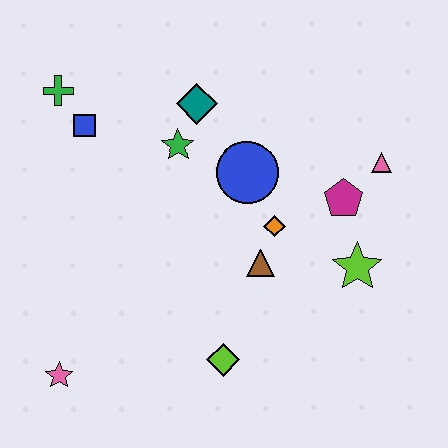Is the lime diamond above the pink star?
Yes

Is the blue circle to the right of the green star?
Yes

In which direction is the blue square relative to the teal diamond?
The blue square is to the left of the teal diamond.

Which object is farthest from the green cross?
The lime star is farthest from the green cross.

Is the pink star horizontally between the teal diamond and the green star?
No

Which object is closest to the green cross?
The blue square is closest to the green cross.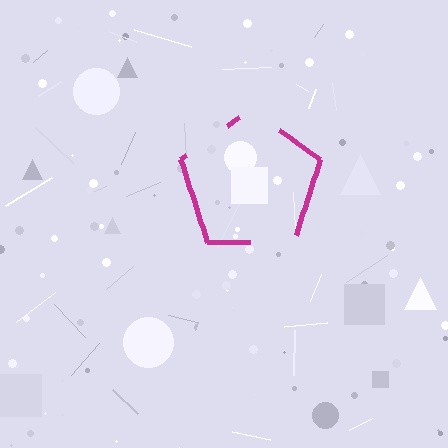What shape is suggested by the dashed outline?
The dashed outline suggests a pentagon.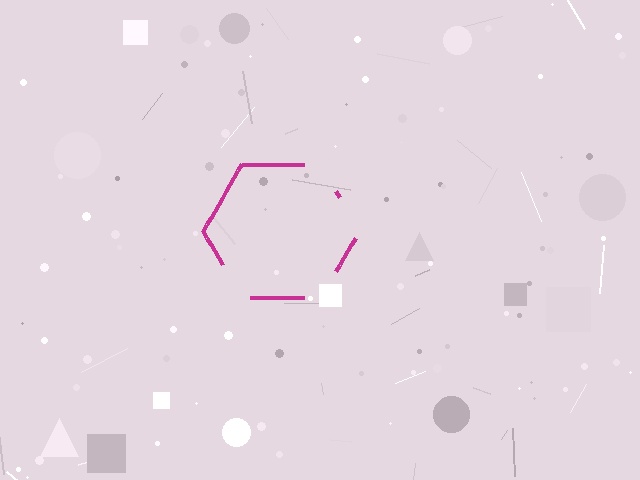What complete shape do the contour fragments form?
The contour fragments form a hexagon.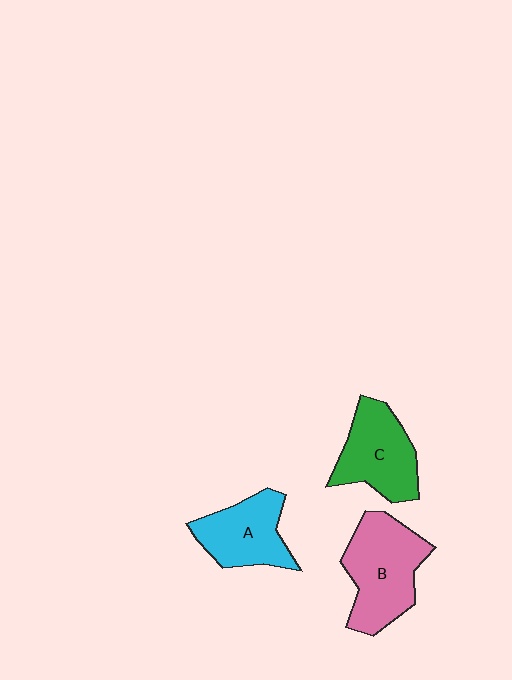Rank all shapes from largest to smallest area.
From largest to smallest: B (pink), C (green), A (cyan).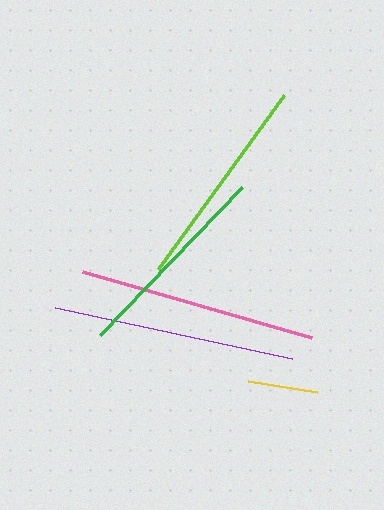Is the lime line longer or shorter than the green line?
The lime line is longer than the green line.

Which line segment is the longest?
The purple line is the longest at approximately 242 pixels.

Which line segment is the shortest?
The yellow line is the shortest at approximately 70 pixels.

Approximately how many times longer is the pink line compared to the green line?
The pink line is approximately 1.2 times the length of the green line.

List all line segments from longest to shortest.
From longest to shortest: purple, pink, lime, green, yellow.